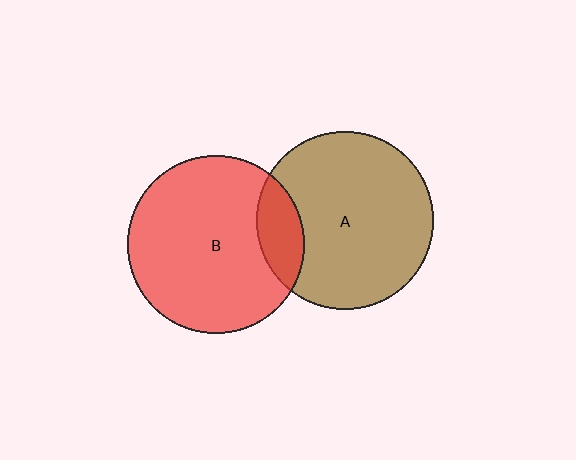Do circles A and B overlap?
Yes.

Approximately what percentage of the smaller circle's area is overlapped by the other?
Approximately 15%.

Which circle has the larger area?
Circle A (brown).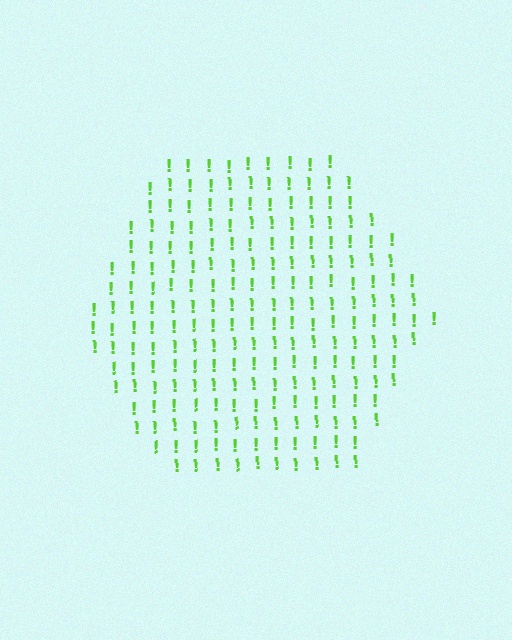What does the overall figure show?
The overall figure shows a hexagon.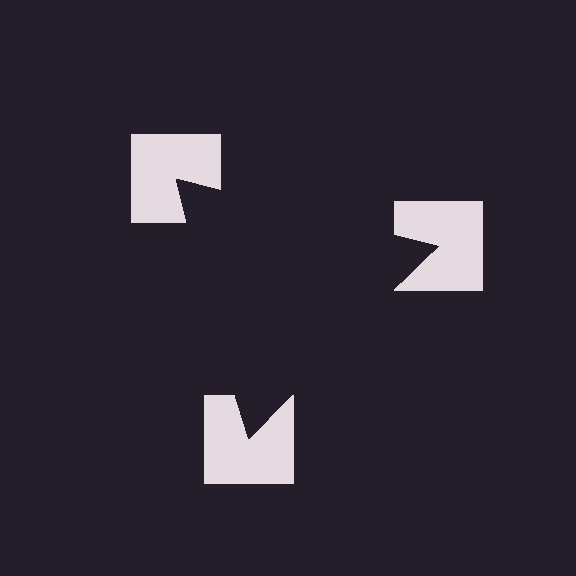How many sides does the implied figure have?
3 sides.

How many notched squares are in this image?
There are 3 — one at each vertex of the illusory triangle.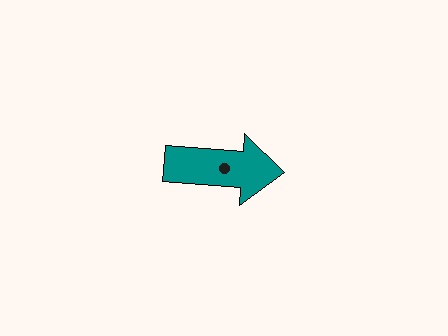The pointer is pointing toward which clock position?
Roughly 3 o'clock.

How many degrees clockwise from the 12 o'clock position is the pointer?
Approximately 94 degrees.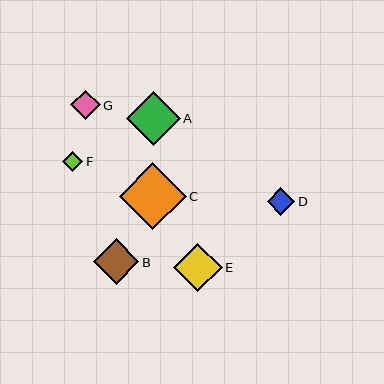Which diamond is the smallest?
Diamond F is the smallest with a size of approximately 20 pixels.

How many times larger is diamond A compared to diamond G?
Diamond A is approximately 1.8 times the size of diamond G.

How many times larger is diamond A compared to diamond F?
Diamond A is approximately 2.7 times the size of diamond F.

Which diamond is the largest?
Diamond C is the largest with a size of approximately 67 pixels.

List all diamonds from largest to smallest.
From largest to smallest: C, A, E, B, G, D, F.